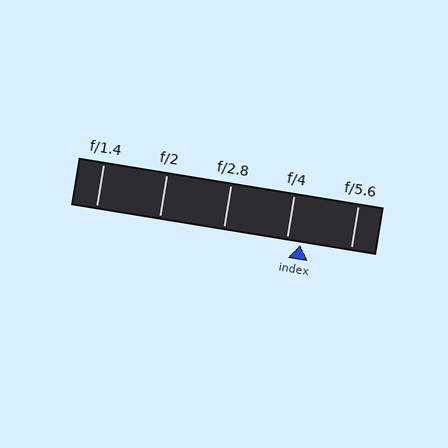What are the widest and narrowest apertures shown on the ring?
The widest aperture shown is f/1.4 and the narrowest is f/5.6.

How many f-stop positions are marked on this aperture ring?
There are 5 f-stop positions marked.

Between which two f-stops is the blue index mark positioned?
The index mark is between f/4 and f/5.6.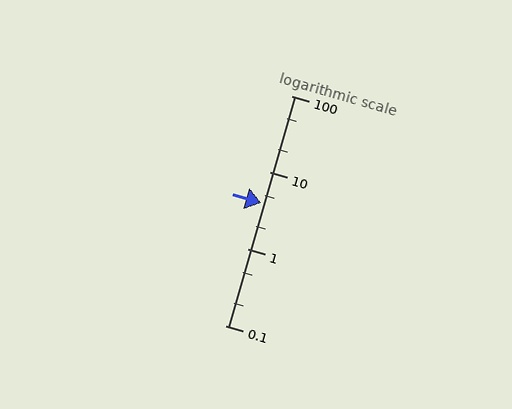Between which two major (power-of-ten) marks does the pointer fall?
The pointer is between 1 and 10.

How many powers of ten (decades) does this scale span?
The scale spans 3 decades, from 0.1 to 100.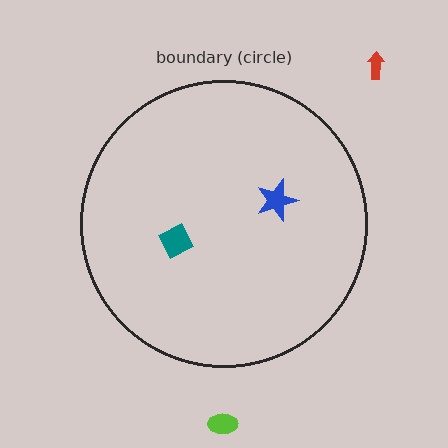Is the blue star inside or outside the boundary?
Inside.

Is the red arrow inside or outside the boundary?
Outside.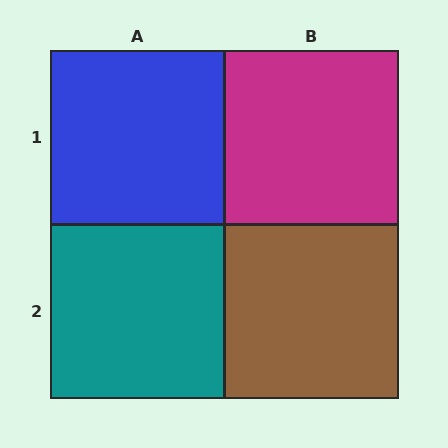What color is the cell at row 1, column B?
Magenta.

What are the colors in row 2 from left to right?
Teal, brown.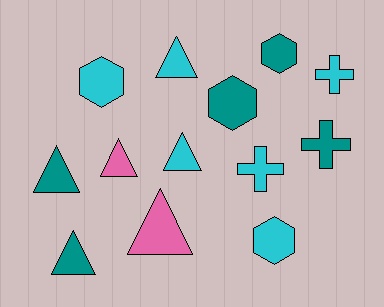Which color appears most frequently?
Cyan, with 6 objects.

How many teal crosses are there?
There is 1 teal cross.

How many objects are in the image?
There are 13 objects.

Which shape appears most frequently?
Triangle, with 6 objects.